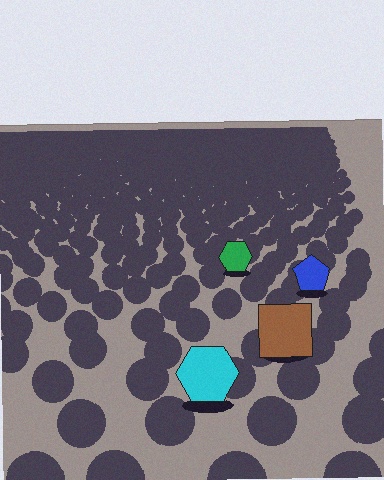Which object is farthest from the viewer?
The green hexagon is farthest from the viewer. It appears smaller and the ground texture around it is denser.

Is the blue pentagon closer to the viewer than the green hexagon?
Yes. The blue pentagon is closer — you can tell from the texture gradient: the ground texture is coarser near it.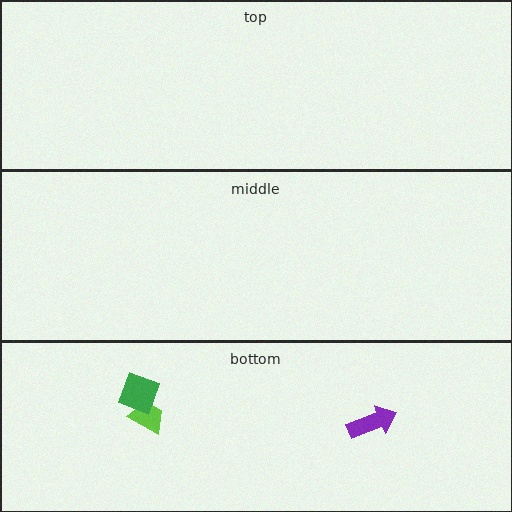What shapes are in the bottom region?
The lime trapezoid, the purple arrow, the green diamond.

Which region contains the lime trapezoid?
The bottom region.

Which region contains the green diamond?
The bottom region.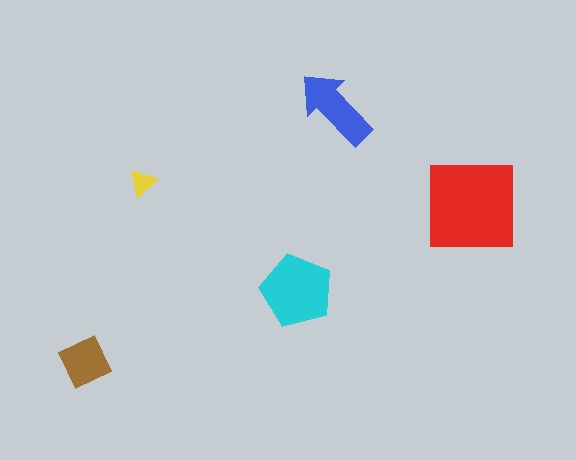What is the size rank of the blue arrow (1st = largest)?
3rd.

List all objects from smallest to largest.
The yellow triangle, the brown diamond, the blue arrow, the cyan pentagon, the red square.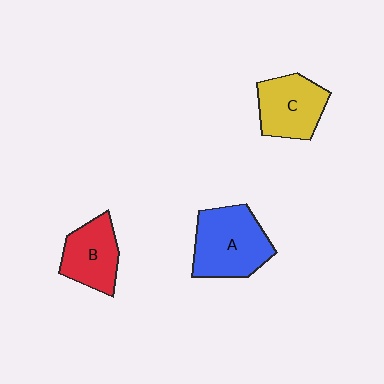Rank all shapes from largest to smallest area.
From largest to smallest: A (blue), C (yellow), B (red).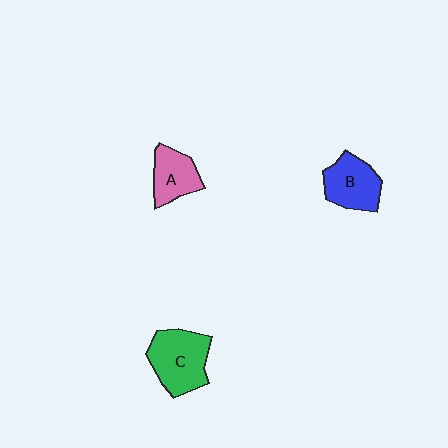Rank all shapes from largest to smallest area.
From largest to smallest: C (green), B (blue), A (pink).